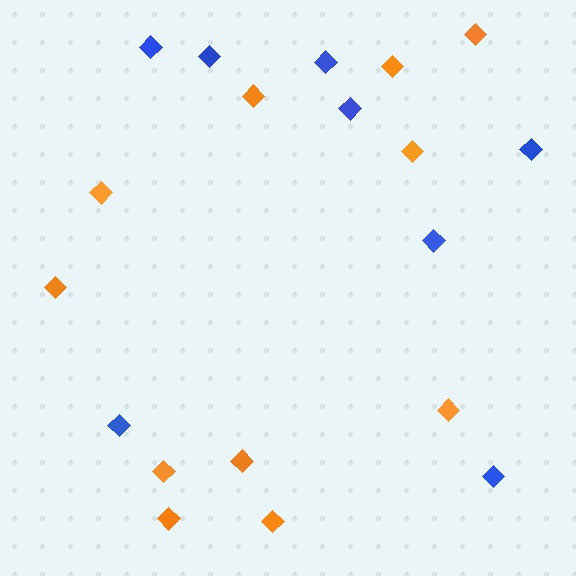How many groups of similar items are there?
There are 2 groups: one group of blue diamonds (8) and one group of orange diamonds (11).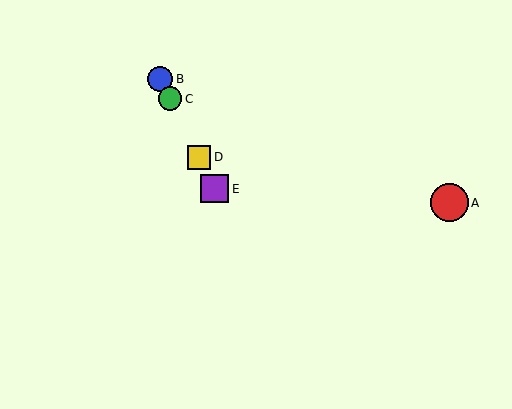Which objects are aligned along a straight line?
Objects B, C, D, E are aligned along a straight line.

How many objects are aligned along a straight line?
4 objects (B, C, D, E) are aligned along a straight line.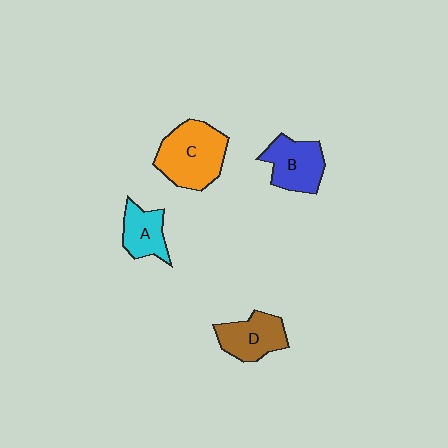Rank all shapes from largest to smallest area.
From largest to smallest: C (orange), B (blue), D (brown), A (cyan).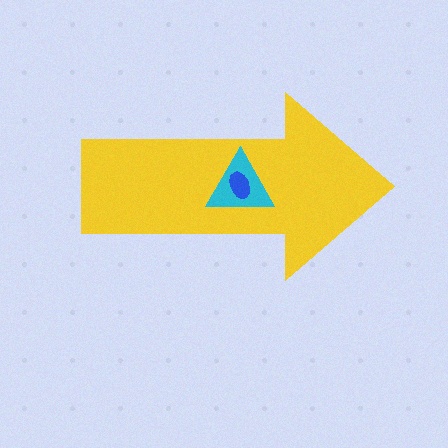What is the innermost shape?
The blue ellipse.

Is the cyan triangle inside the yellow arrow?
Yes.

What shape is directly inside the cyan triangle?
The blue ellipse.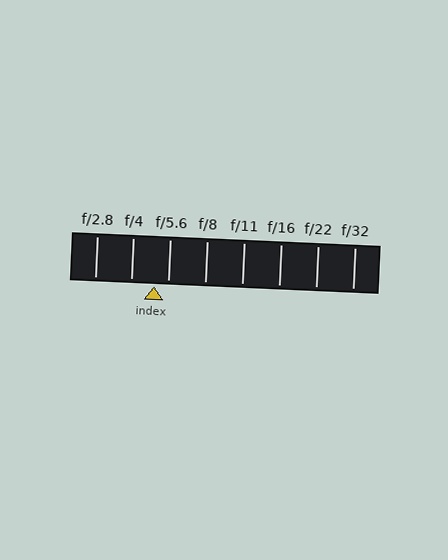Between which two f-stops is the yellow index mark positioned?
The index mark is between f/4 and f/5.6.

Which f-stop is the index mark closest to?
The index mark is closest to f/5.6.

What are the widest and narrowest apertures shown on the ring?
The widest aperture shown is f/2.8 and the narrowest is f/32.